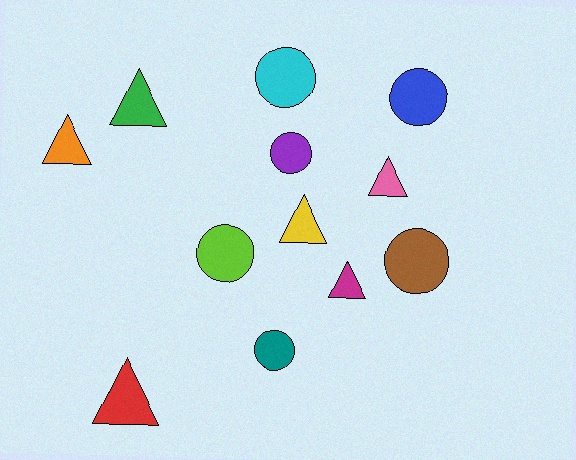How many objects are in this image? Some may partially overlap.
There are 12 objects.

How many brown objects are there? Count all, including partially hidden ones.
There is 1 brown object.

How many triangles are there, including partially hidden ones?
There are 6 triangles.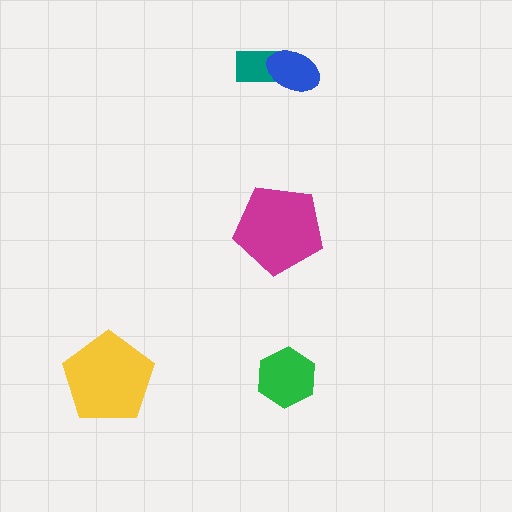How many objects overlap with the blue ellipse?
1 object overlaps with the blue ellipse.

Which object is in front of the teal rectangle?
The blue ellipse is in front of the teal rectangle.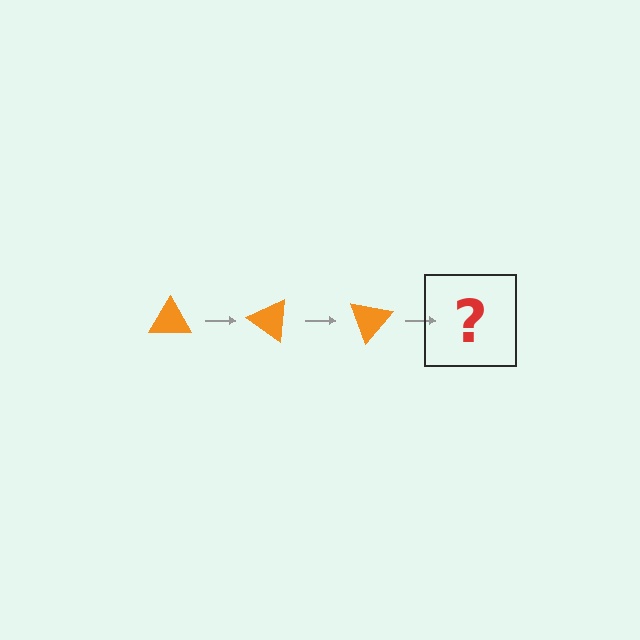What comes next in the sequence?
The next element should be an orange triangle rotated 105 degrees.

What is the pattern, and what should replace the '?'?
The pattern is that the triangle rotates 35 degrees each step. The '?' should be an orange triangle rotated 105 degrees.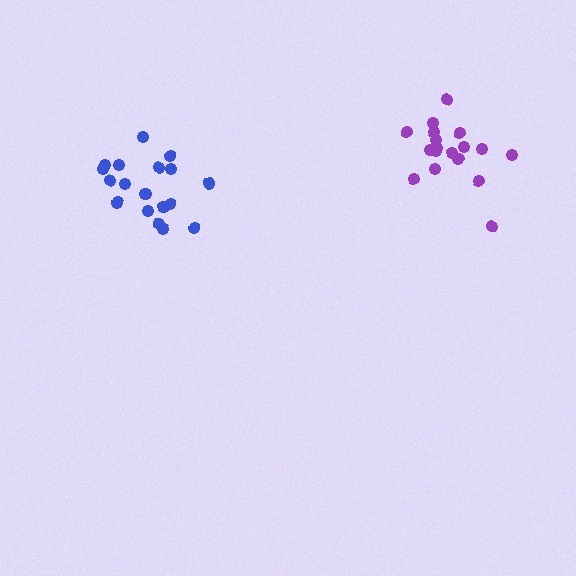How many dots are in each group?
Group 1: 18 dots, Group 2: 18 dots (36 total).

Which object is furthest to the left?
The blue cluster is leftmost.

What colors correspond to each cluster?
The clusters are colored: blue, purple.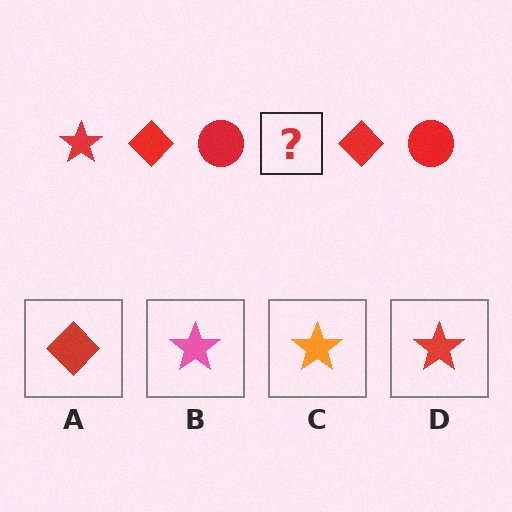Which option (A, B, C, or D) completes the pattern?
D.